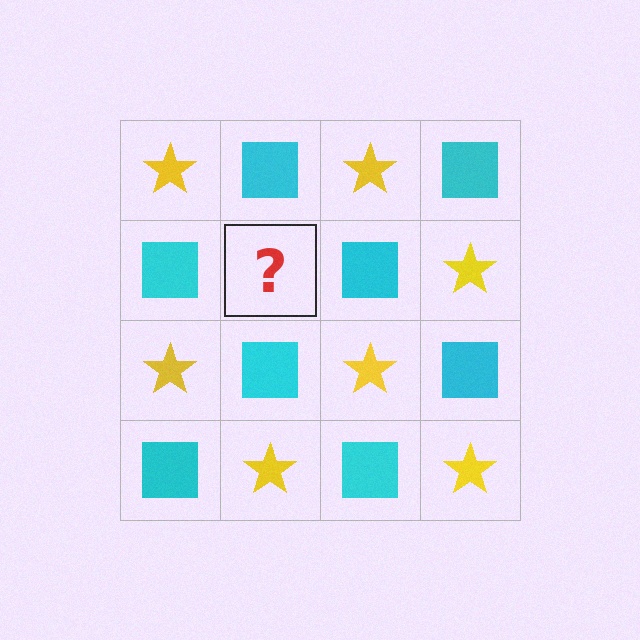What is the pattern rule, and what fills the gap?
The rule is that it alternates yellow star and cyan square in a checkerboard pattern. The gap should be filled with a yellow star.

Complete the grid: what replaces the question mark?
The question mark should be replaced with a yellow star.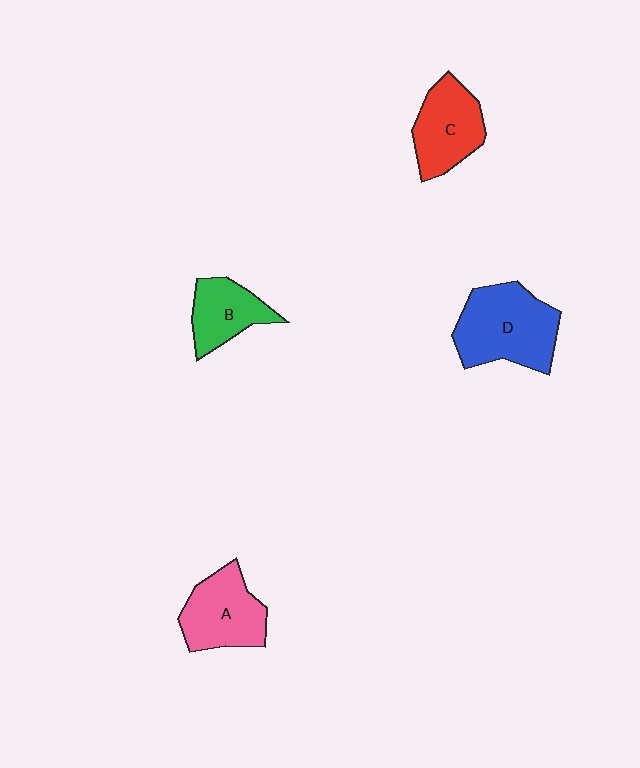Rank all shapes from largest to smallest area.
From largest to smallest: D (blue), A (pink), C (red), B (green).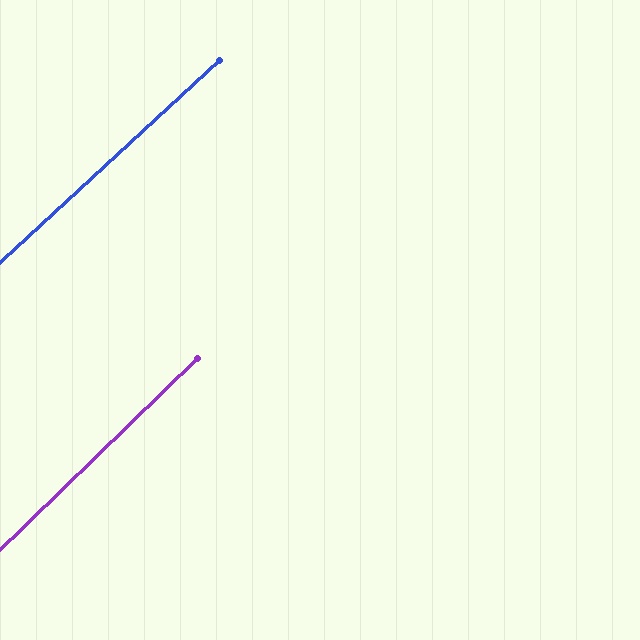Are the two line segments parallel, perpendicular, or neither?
Parallel — their directions differ by only 1.5°.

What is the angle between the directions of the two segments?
Approximately 2 degrees.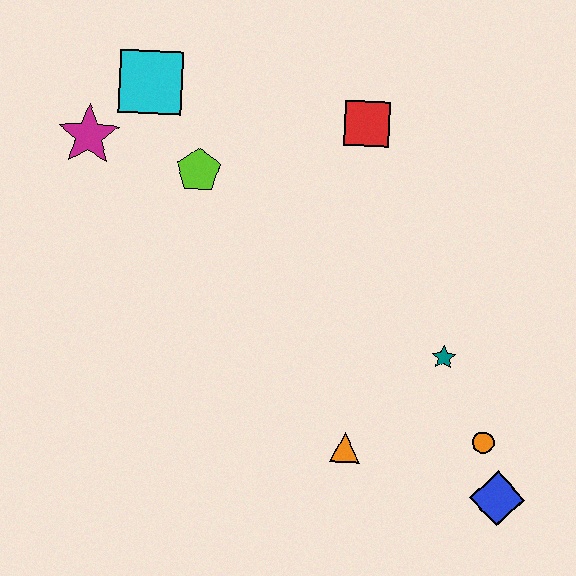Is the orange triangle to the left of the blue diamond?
Yes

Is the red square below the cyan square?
Yes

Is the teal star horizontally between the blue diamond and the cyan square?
Yes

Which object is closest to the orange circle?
The blue diamond is closest to the orange circle.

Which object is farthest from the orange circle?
The magenta star is farthest from the orange circle.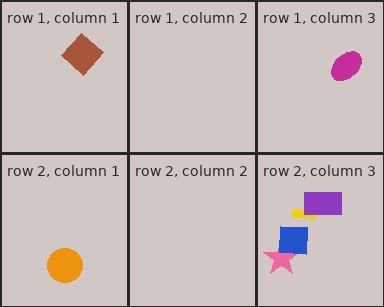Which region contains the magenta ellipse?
The row 1, column 3 region.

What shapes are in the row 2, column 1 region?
The orange circle.